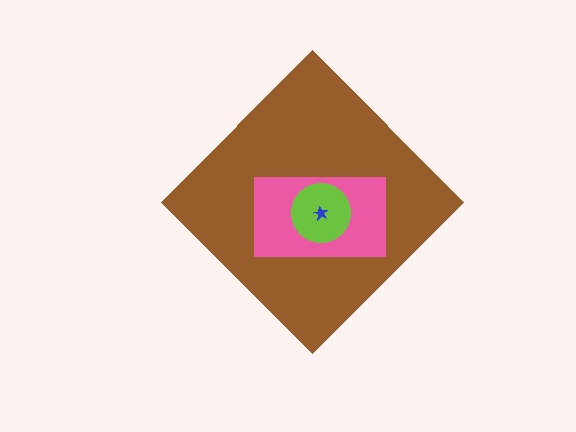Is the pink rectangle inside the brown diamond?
Yes.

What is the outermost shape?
The brown diamond.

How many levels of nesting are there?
4.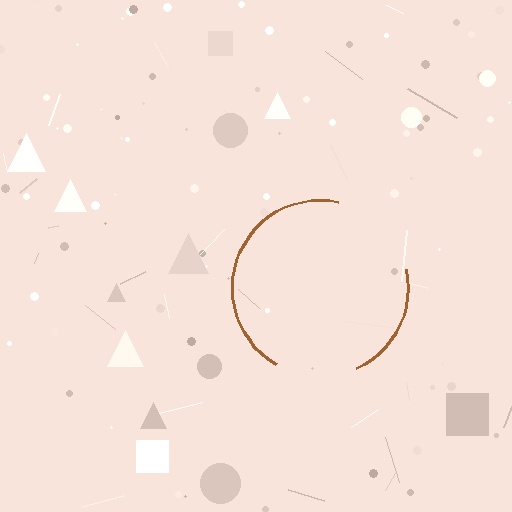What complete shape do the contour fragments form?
The contour fragments form a circle.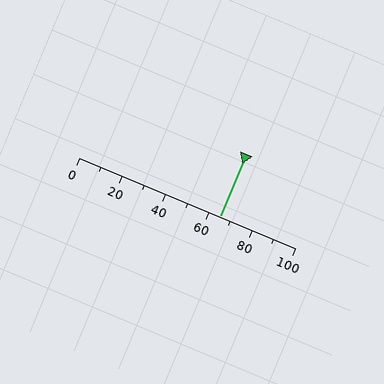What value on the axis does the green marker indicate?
The marker indicates approximately 65.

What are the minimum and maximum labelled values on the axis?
The axis runs from 0 to 100.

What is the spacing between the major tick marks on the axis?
The major ticks are spaced 20 apart.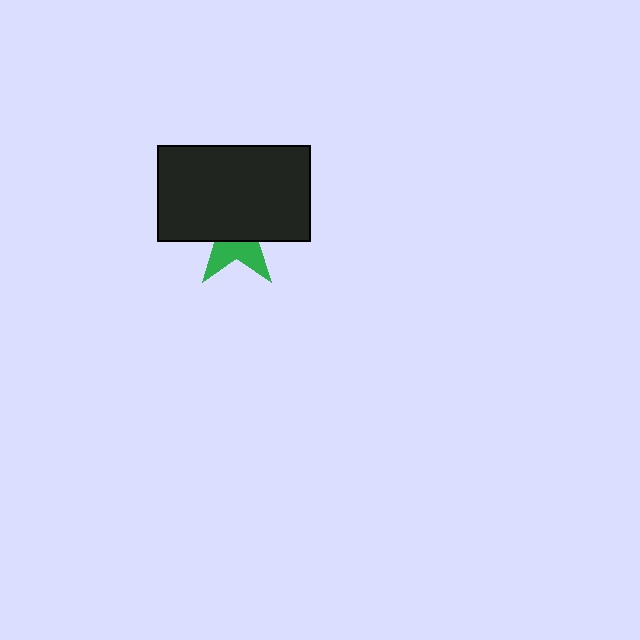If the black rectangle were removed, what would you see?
You would see the complete green star.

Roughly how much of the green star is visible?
A small part of it is visible (roughly 38%).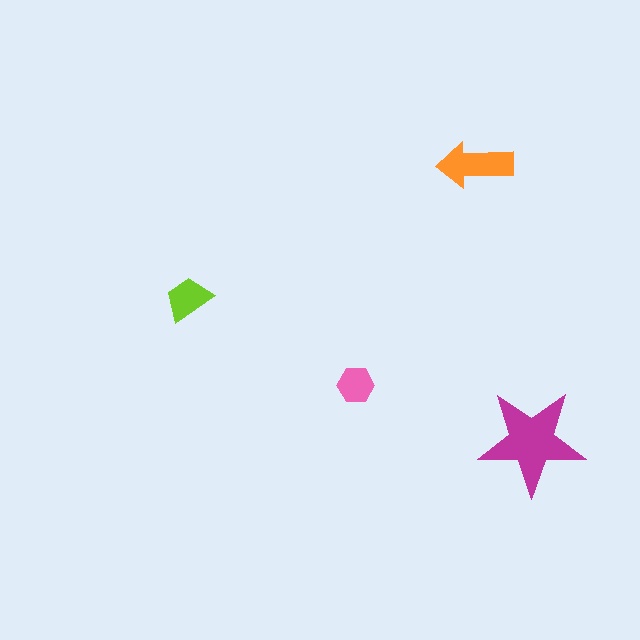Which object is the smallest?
The pink hexagon.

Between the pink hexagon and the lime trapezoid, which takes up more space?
The lime trapezoid.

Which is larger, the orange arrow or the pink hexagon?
The orange arrow.